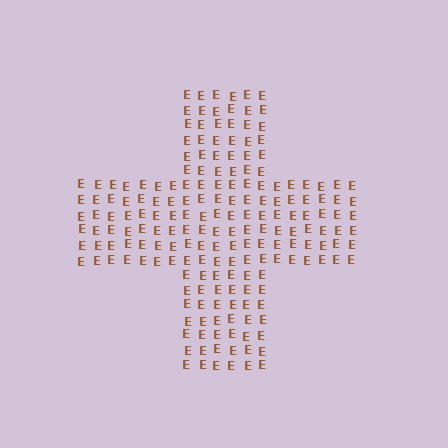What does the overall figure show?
The overall figure shows a cross.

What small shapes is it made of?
It is made of small letter E's.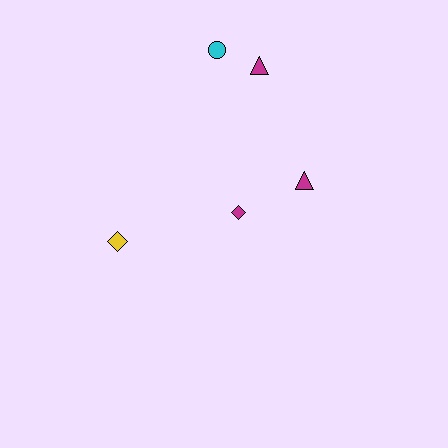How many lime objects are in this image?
There are no lime objects.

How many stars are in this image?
There are no stars.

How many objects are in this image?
There are 5 objects.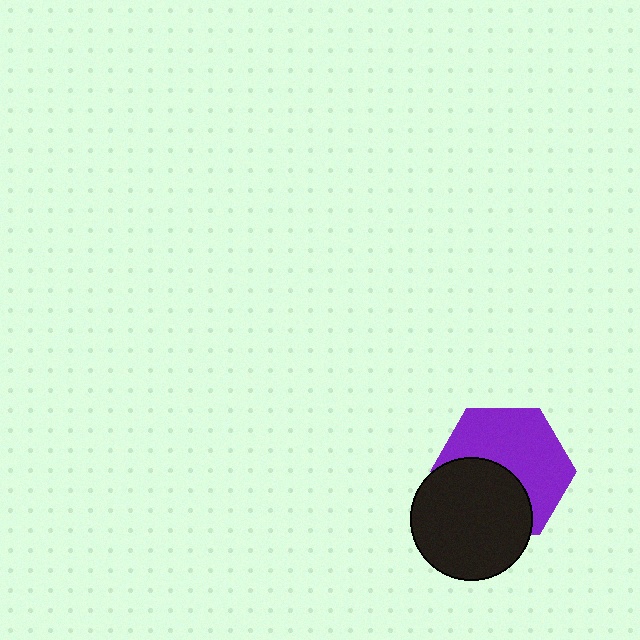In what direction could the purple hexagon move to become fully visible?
The purple hexagon could move up. That would shift it out from behind the black circle entirely.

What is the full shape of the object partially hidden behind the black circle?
The partially hidden object is a purple hexagon.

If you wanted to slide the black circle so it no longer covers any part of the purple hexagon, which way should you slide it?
Slide it down — that is the most direct way to separate the two shapes.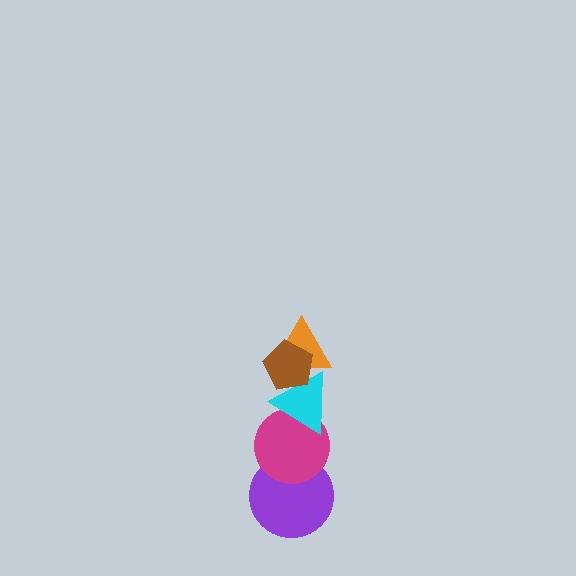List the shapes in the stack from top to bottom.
From top to bottom: the brown pentagon, the orange triangle, the cyan triangle, the magenta circle, the purple circle.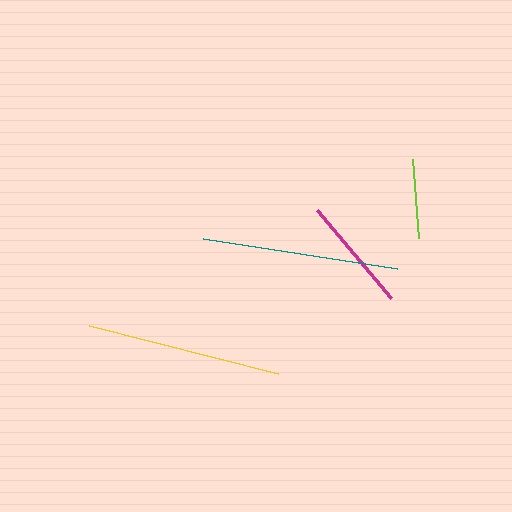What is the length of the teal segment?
The teal segment is approximately 195 pixels long.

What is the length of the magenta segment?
The magenta segment is approximately 115 pixels long.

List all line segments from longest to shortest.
From longest to shortest: teal, yellow, magenta, lime.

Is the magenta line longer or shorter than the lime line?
The magenta line is longer than the lime line.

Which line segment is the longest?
The teal line is the longest at approximately 195 pixels.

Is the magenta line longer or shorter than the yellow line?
The yellow line is longer than the magenta line.